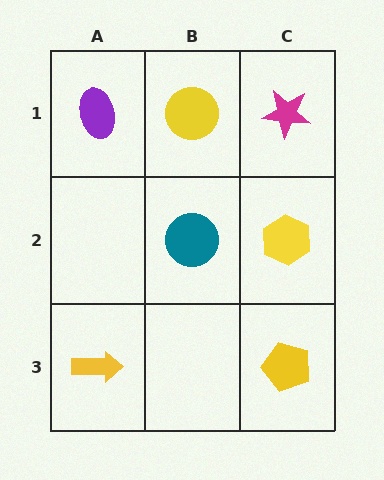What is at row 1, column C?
A magenta star.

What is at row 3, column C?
A yellow pentagon.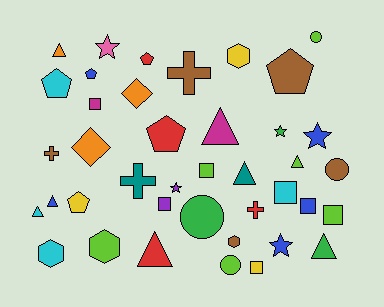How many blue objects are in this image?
There are 5 blue objects.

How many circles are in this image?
There are 4 circles.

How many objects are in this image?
There are 40 objects.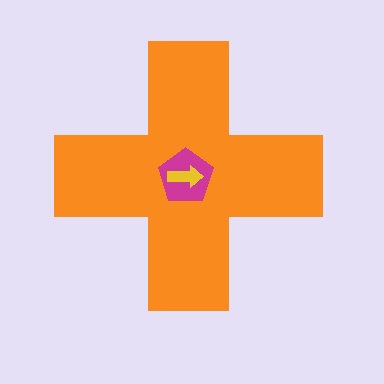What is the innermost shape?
The yellow arrow.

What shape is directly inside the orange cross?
The magenta pentagon.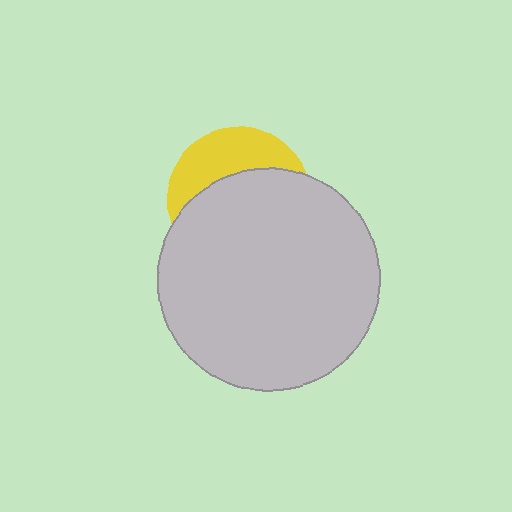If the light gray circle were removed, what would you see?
You would see the complete yellow circle.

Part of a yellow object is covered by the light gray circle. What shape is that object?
It is a circle.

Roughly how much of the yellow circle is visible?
A small part of it is visible (roughly 34%).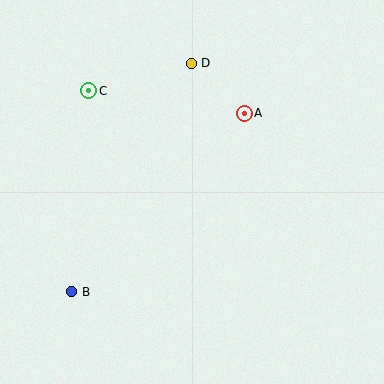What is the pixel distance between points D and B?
The distance between D and B is 258 pixels.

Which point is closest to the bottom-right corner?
Point A is closest to the bottom-right corner.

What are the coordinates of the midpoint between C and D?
The midpoint between C and D is at (140, 77).